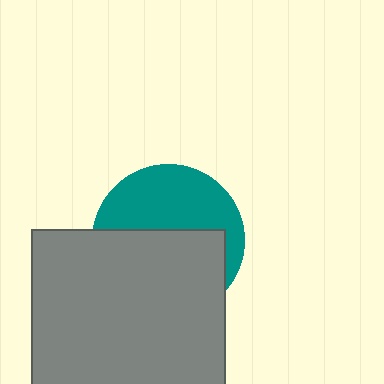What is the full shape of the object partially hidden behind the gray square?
The partially hidden object is a teal circle.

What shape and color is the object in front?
The object in front is a gray square.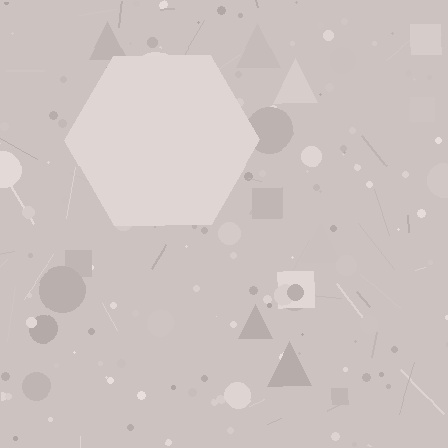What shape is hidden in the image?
A hexagon is hidden in the image.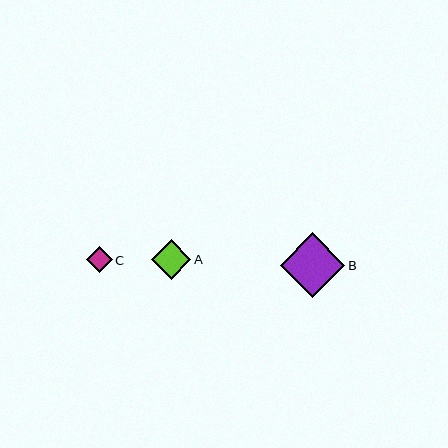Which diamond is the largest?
Diamond B is the largest with a size of approximately 65 pixels.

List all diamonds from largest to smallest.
From largest to smallest: B, A, C.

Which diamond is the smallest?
Diamond C is the smallest with a size of approximately 26 pixels.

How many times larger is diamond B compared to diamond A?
Diamond B is approximately 1.7 times the size of diamond A.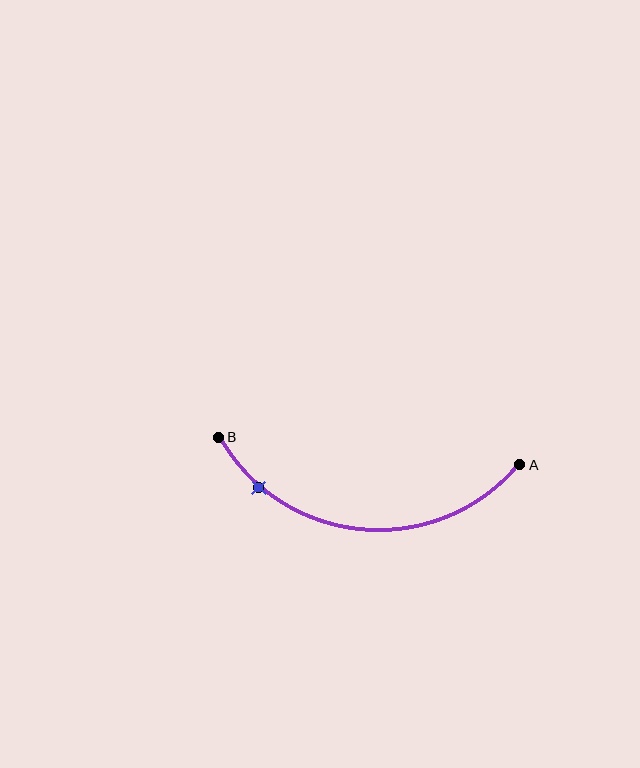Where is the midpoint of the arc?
The arc midpoint is the point on the curve farthest from the straight line joining A and B. It sits below that line.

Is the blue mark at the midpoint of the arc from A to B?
No. The blue mark lies on the arc but is closer to endpoint B. The arc midpoint would be at the point on the curve equidistant along the arc from both A and B.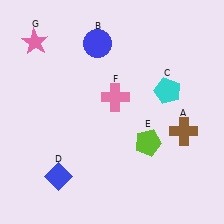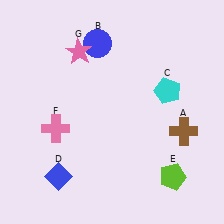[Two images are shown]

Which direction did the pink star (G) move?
The pink star (G) moved right.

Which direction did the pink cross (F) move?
The pink cross (F) moved left.